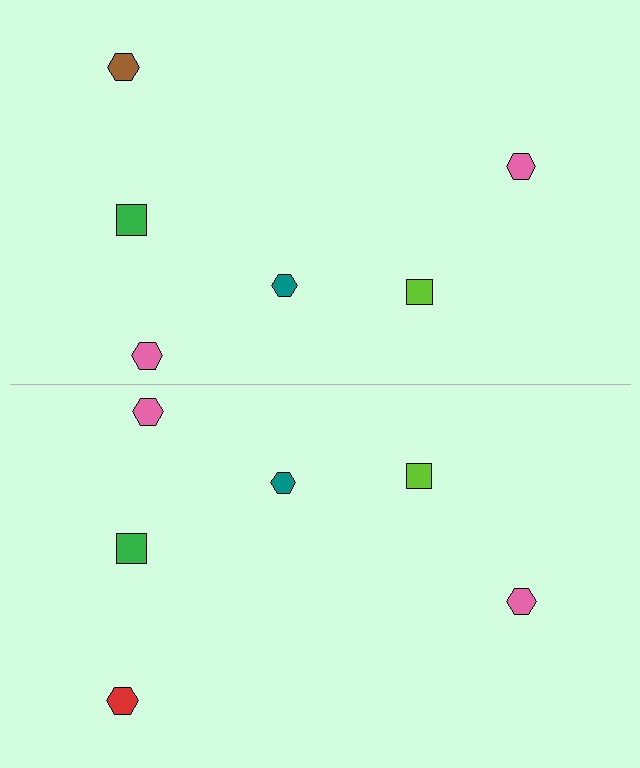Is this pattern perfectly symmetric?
No, the pattern is not perfectly symmetric. The red hexagon on the bottom side breaks the symmetry — its mirror counterpart is brown.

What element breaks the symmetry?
The red hexagon on the bottom side breaks the symmetry — its mirror counterpart is brown.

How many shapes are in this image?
There are 12 shapes in this image.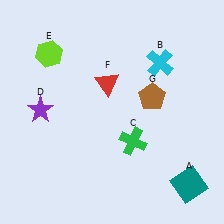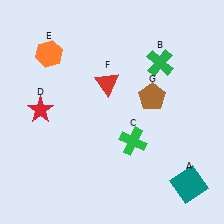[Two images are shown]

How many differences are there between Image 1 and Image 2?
There are 3 differences between the two images.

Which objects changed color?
B changed from cyan to green. D changed from purple to red. E changed from lime to orange.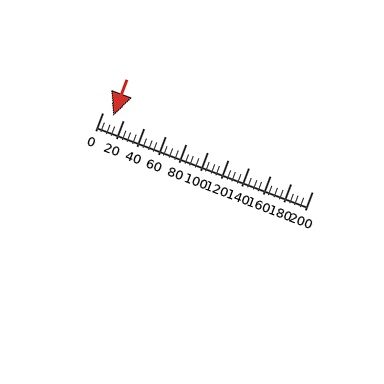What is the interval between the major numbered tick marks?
The major tick marks are spaced 20 units apart.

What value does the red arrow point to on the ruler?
The red arrow points to approximately 10.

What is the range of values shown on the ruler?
The ruler shows values from 0 to 200.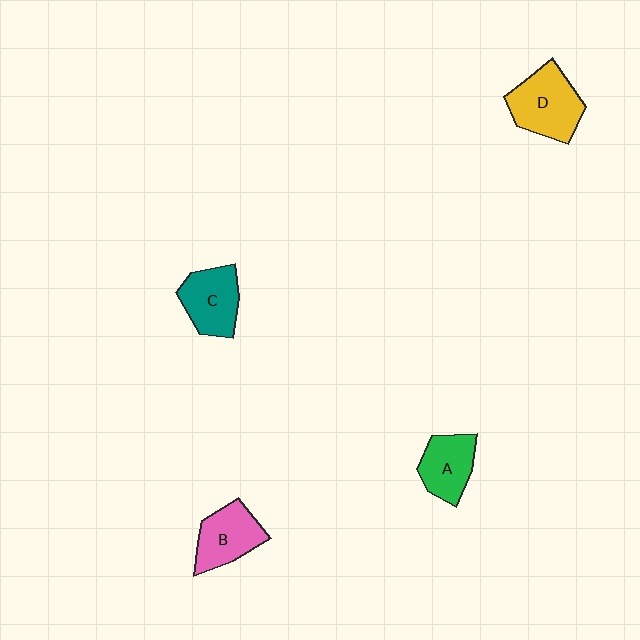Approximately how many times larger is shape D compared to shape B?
Approximately 1.2 times.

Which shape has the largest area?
Shape D (yellow).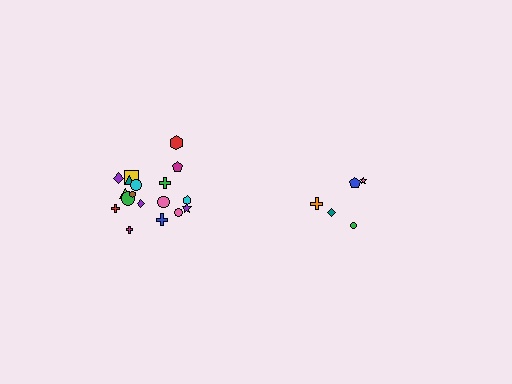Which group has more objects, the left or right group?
The left group.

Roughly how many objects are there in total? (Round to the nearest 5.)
Roughly 25 objects in total.